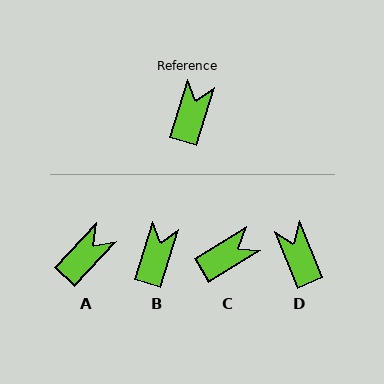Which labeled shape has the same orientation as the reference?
B.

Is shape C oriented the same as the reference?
No, it is off by about 42 degrees.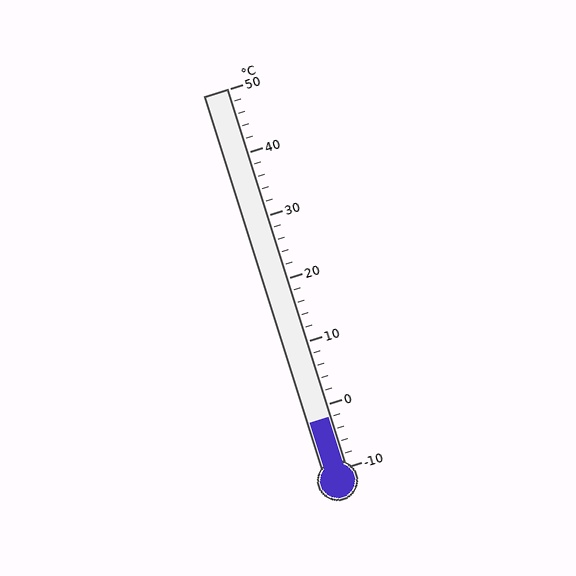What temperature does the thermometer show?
The thermometer shows approximately -2°C.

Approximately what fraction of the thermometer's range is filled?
The thermometer is filled to approximately 15% of its range.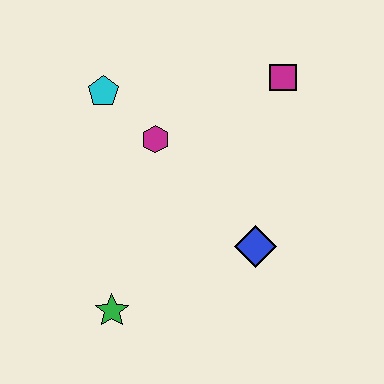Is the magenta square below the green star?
No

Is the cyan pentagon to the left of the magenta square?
Yes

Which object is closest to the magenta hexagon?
The cyan pentagon is closest to the magenta hexagon.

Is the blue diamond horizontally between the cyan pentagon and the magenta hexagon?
No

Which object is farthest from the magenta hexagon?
The green star is farthest from the magenta hexagon.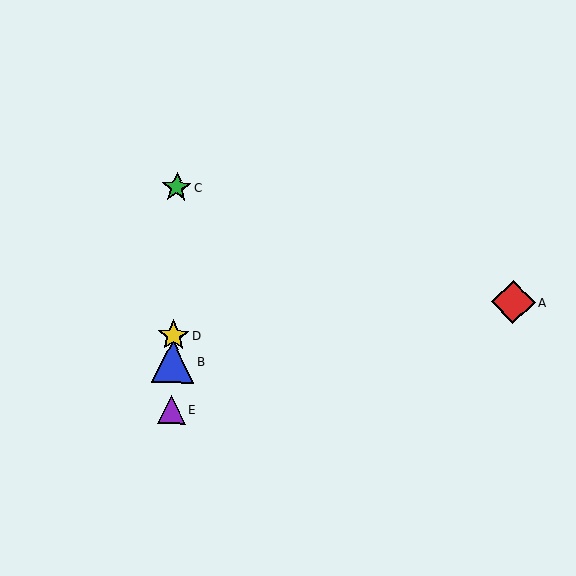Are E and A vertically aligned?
No, E is at x≈171 and A is at x≈513.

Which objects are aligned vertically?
Objects B, C, D, E are aligned vertically.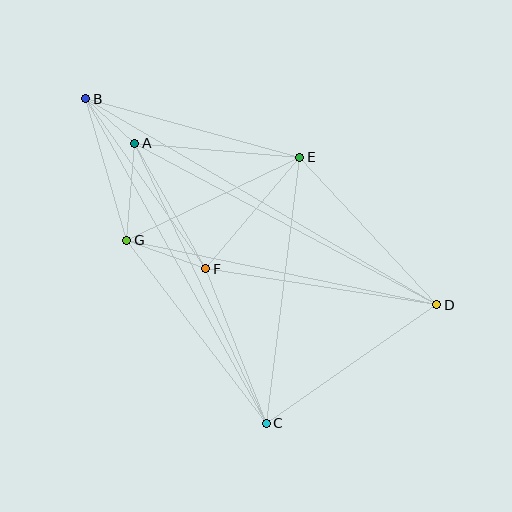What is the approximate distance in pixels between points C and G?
The distance between C and G is approximately 230 pixels.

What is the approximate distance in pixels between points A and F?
The distance between A and F is approximately 144 pixels.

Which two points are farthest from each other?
Points B and D are farthest from each other.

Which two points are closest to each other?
Points A and B are closest to each other.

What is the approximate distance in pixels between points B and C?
The distance between B and C is approximately 371 pixels.